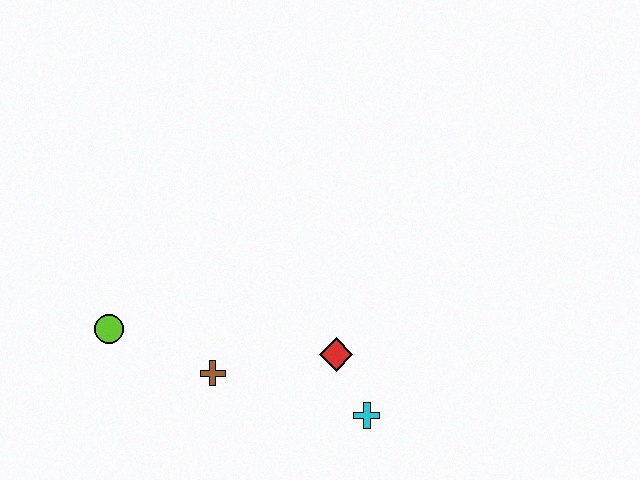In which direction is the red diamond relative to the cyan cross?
The red diamond is above the cyan cross.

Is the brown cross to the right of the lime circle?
Yes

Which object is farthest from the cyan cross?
The lime circle is farthest from the cyan cross.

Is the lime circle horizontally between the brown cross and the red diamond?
No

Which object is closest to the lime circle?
The brown cross is closest to the lime circle.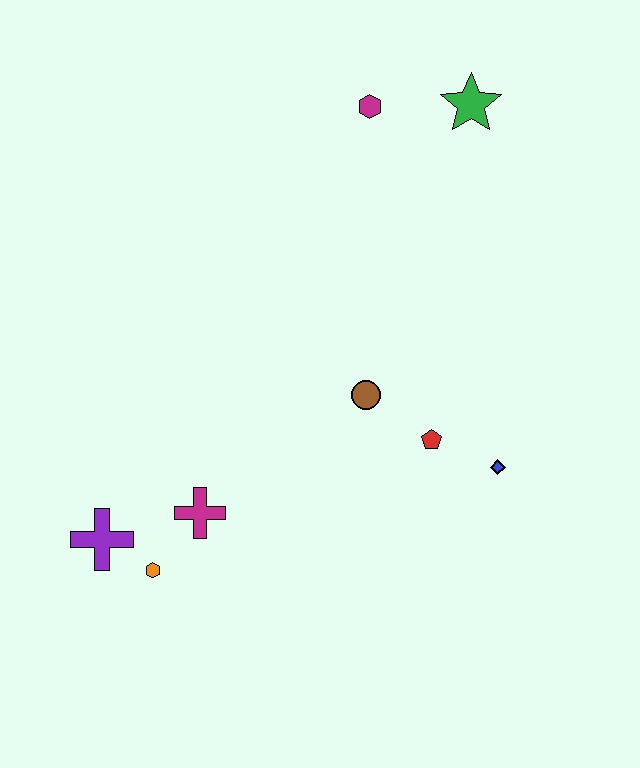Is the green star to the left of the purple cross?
No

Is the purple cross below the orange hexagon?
No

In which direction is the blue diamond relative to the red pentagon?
The blue diamond is to the right of the red pentagon.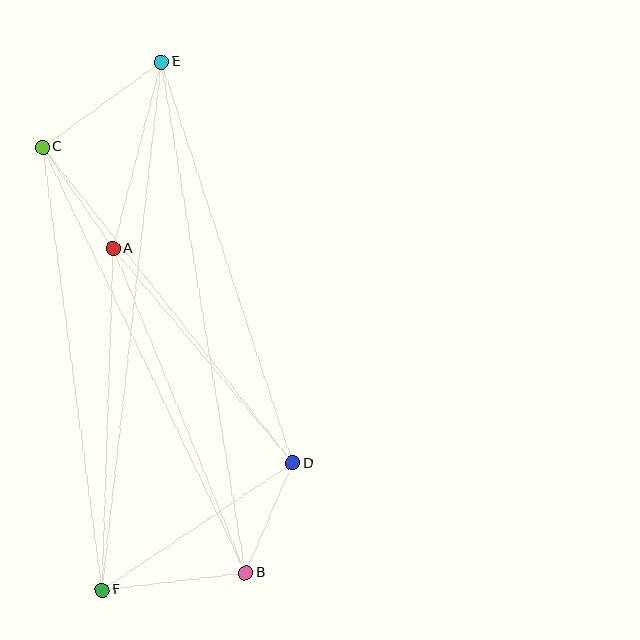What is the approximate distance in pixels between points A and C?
The distance between A and C is approximately 124 pixels.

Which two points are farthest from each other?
Points E and F are farthest from each other.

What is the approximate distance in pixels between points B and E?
The distance between B and E is approximately 518 pixels.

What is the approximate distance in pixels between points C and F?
The distance between C and F is approximately 447 pixels.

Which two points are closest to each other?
Points B and D are closest to each other.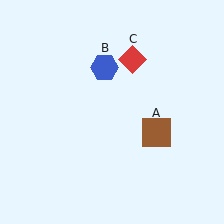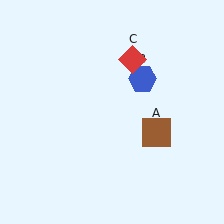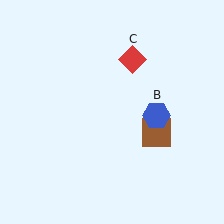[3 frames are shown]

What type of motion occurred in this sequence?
The blue hexagon (object B) rotated clockwise around the center of the scene.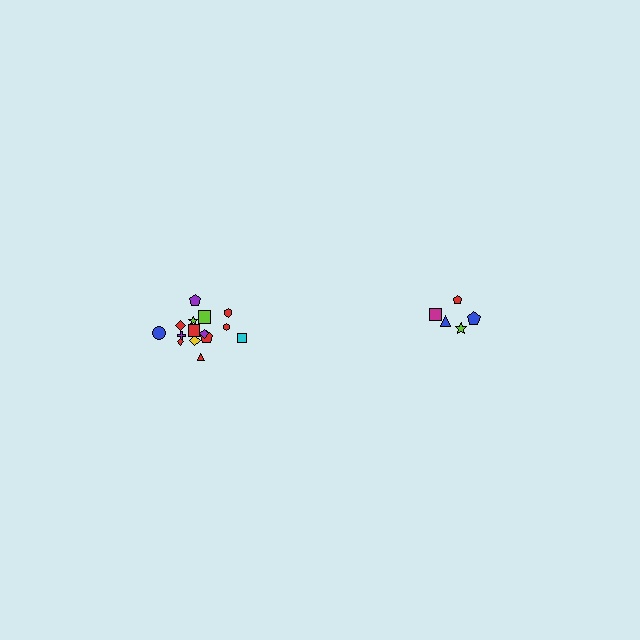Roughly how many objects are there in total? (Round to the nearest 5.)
Roughly 20 objects in total.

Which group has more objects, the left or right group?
The left group.